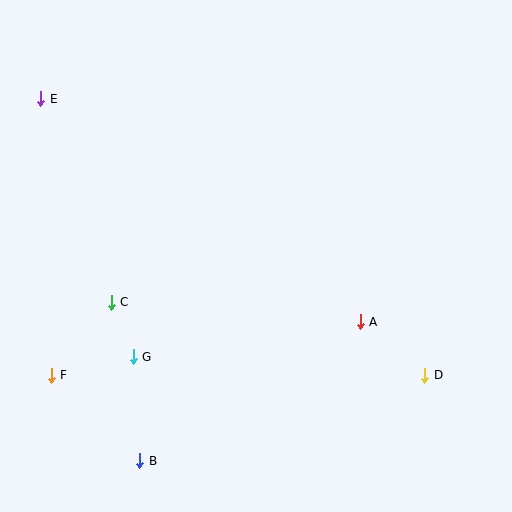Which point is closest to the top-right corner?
Point A is closest to the top-right corner.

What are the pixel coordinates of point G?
Point G is at (133, 357).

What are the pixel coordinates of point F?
Point F is at (51, 375).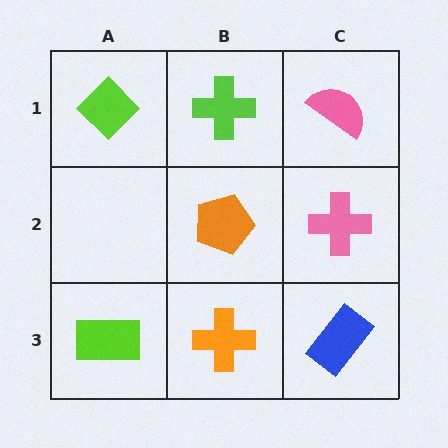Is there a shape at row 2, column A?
No, that cell is empty.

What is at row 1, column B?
A lime cross.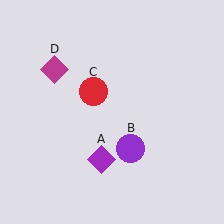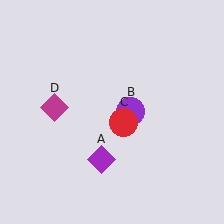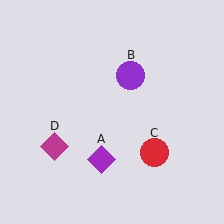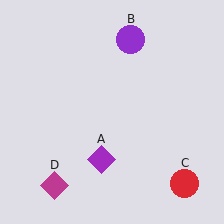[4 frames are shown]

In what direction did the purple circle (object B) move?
The purple circle (object B) moved up.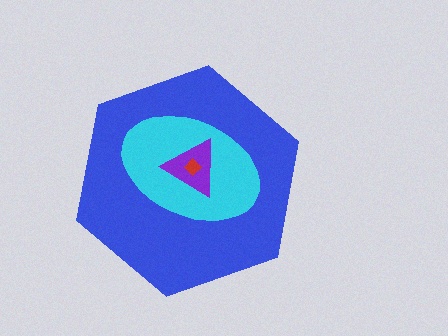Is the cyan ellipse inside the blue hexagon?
Yes.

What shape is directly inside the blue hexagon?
The cyan ellipse.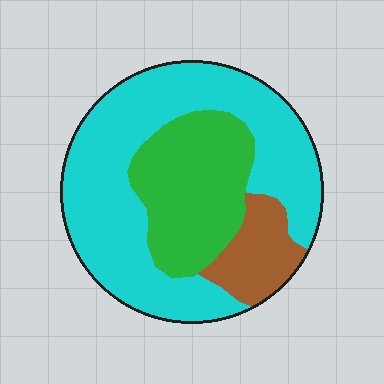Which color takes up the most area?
Cyan, at roughly 60%.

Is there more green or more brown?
Green.